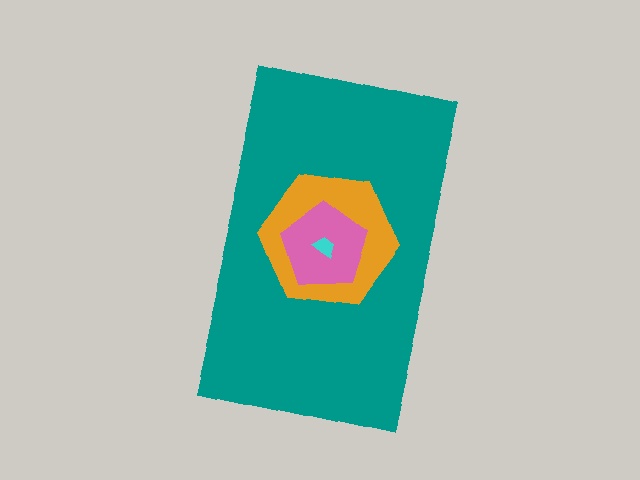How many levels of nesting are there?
4.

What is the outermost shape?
The teal rectangle.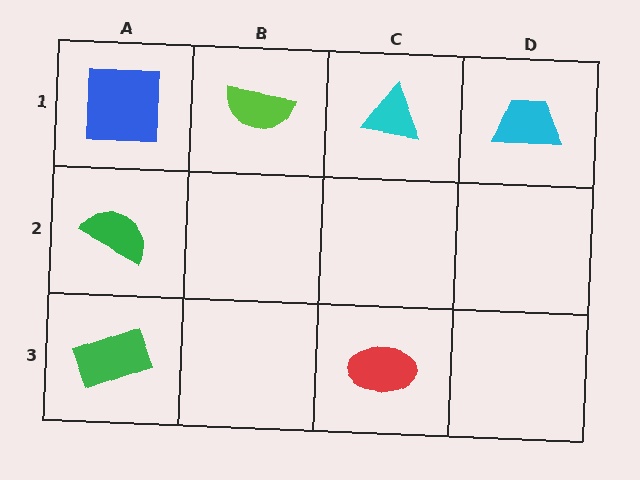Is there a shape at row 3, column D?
No, that cell is empty.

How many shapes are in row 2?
1 shape.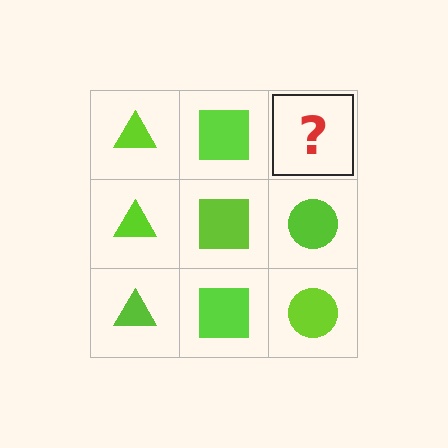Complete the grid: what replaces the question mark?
The question mark should be replaced with a lime circle.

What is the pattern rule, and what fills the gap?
The rule is that each column has a consistent shape. The gap should be filled with a lime circle.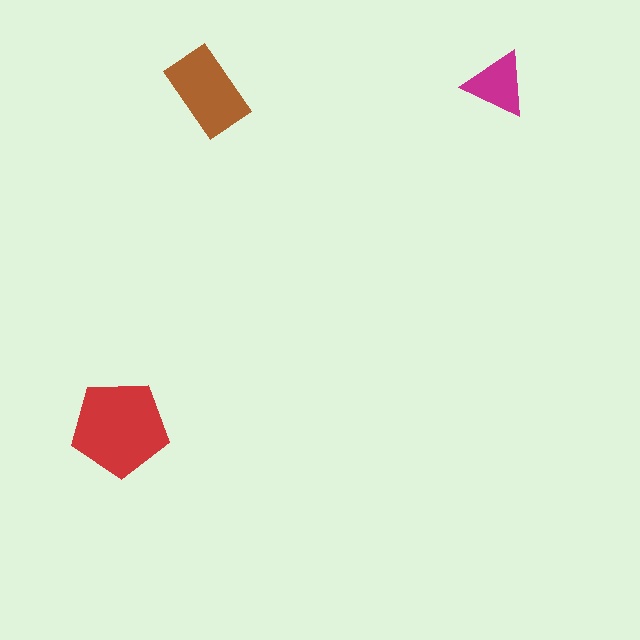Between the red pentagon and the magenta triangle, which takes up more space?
The red pentagon.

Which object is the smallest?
The magenta triangle.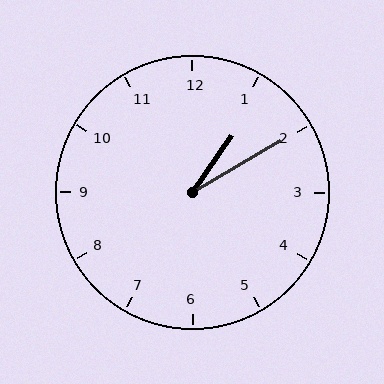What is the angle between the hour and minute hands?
Approximately 25 degrees.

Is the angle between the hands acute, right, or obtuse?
It is acute.